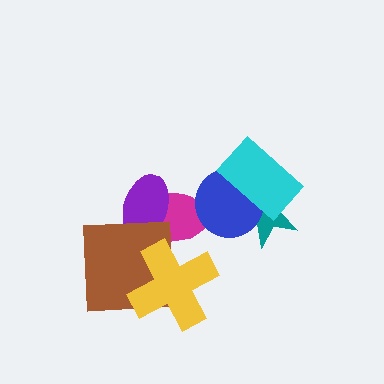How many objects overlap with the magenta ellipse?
4 objects overlap with the magenta ellipse.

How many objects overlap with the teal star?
2 objects overlap with the teal star.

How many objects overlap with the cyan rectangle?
2 objects overlap with the cyan rectangle.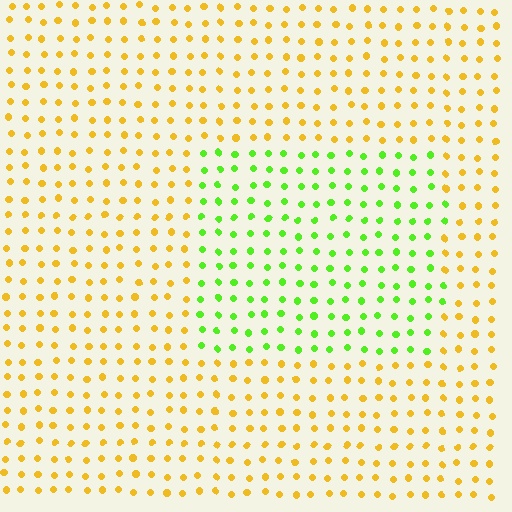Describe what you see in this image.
The image is filled with small yellow elements in a uniform arrangement. A rectangle-shaped region is visible where the elements are tinted to a slightly different hue, forming a subtle color boundary.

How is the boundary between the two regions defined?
The boundary is defined purely by a slight shift in hue (about 61 degrees). Spacing, size, and orientation are identical on both sides.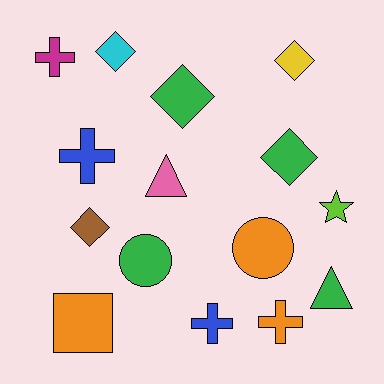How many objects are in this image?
There are 15 objects.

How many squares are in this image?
There is 1 square.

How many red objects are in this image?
There are no red objects.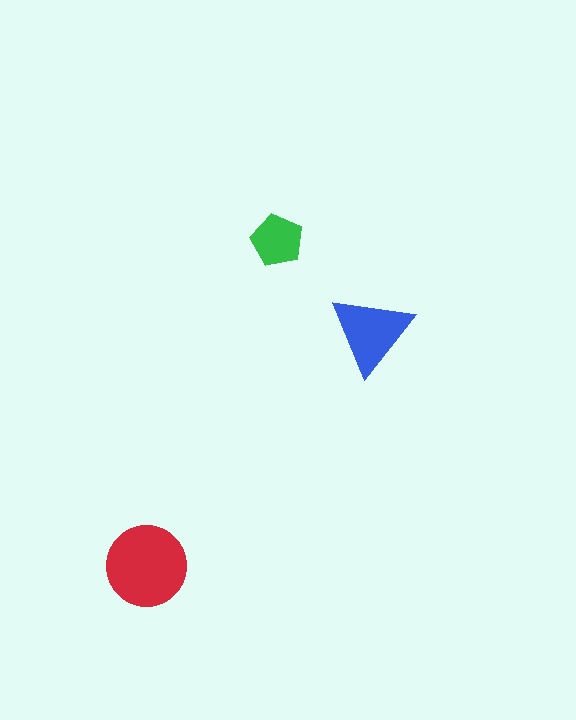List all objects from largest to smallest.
The red circle, the blue triangle, the green pentagon.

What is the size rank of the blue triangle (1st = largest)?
2nd.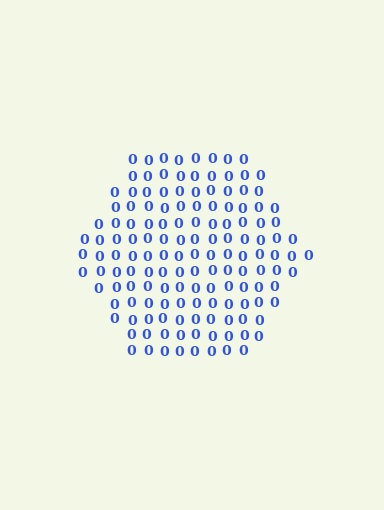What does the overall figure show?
The overall figure shows a hexagon.